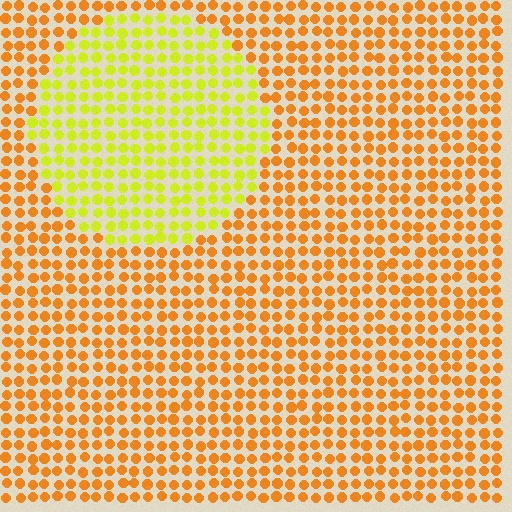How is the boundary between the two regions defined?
The boundary is defined purely by a slight shift in hue (about 40 degrees). Spacing, size, and orientation are identical on both sides.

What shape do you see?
I see a circle.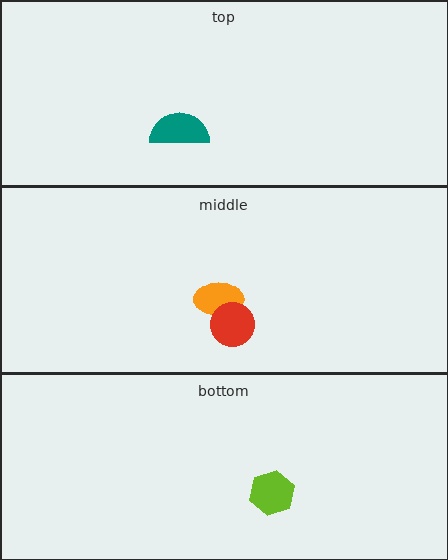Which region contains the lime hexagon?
The bottom region.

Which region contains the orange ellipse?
The middle region.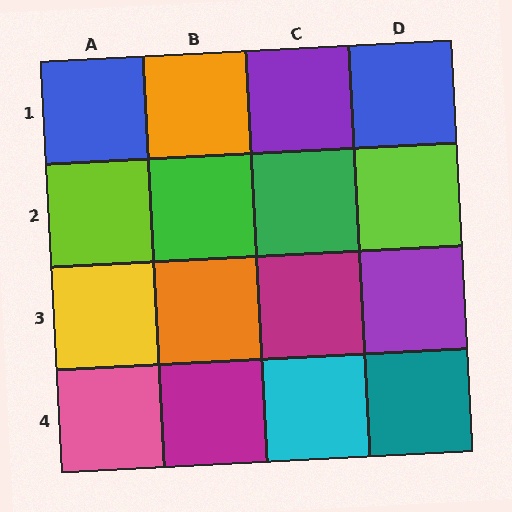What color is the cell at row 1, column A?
Blue.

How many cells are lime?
2 cells are lime.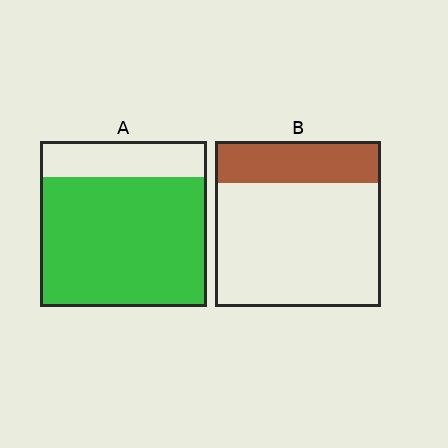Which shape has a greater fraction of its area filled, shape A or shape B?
Shape A.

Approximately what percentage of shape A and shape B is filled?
A is approximately 80% and B is approximately 25%.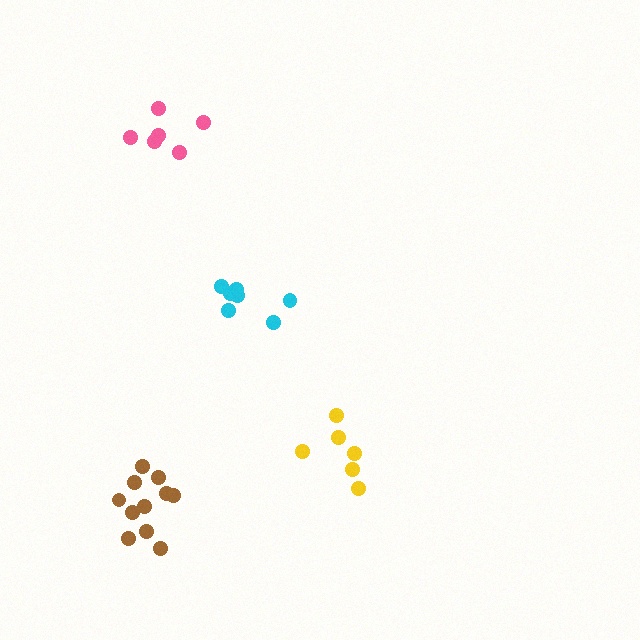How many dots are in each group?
Group 1: 11 dots, Group 2: 7 dots, Group 3: 6 dots, Group 4: 6 dots (30 total).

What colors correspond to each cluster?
The clusters are colored: brown, cyan, pink, yellow.